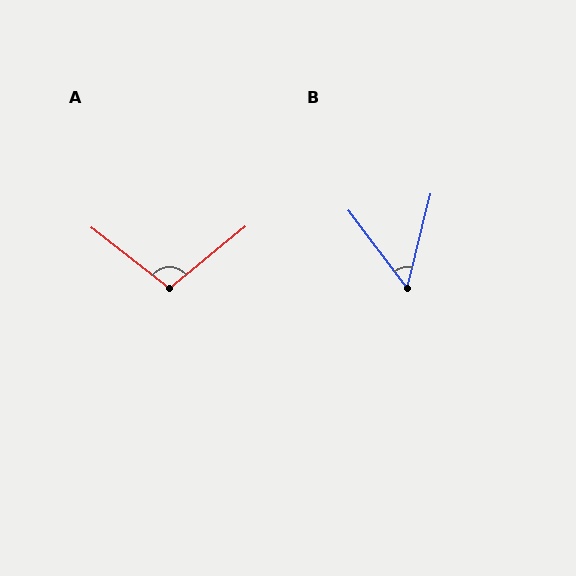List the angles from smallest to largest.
B (51°), A (103°).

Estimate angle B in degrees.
Approximately 51 degrees.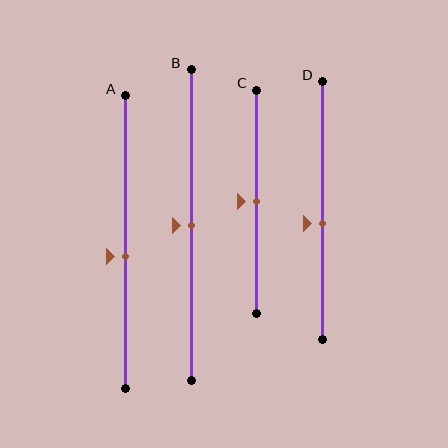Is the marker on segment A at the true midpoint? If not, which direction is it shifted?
No, the marker on segment A is shifted downward by about 5% of the segment length.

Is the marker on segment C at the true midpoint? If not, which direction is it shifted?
Yes, the marker on segment C is at the true midpoint.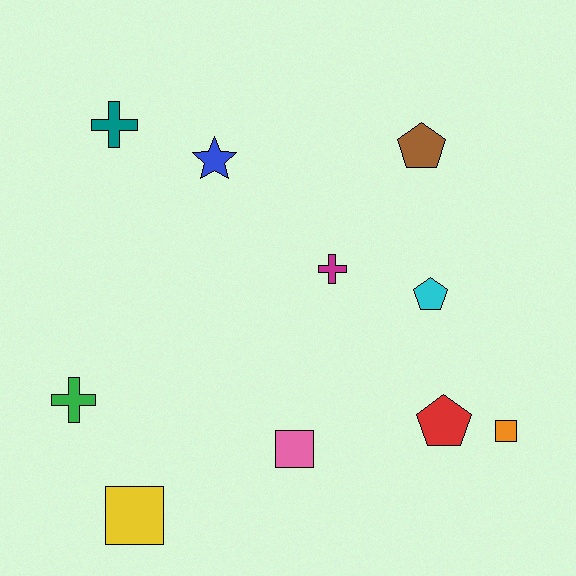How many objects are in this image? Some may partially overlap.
There are 10 objects.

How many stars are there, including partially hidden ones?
There is 1 star.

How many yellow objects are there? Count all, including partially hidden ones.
There is 1 yellow object.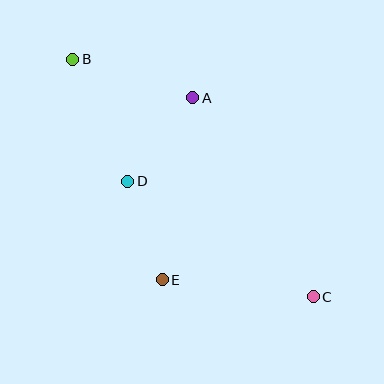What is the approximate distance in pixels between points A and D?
The distance between A and D is approximately 106 pixels.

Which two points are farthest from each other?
Points B and C are farthest from each other.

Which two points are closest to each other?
Points D and E are closest to each other.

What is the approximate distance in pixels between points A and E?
The distance between A and E is approximately 185 pixels.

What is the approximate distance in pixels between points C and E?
The distance between C and E is approximately 152 pixels.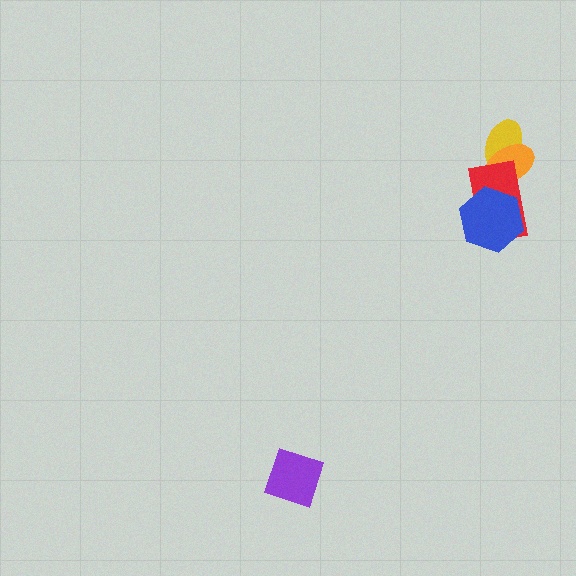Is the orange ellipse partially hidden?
Yes, it is partially covered by another shape.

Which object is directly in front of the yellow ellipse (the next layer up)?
The orange ellipse is directly in front of the yellow ellipse.